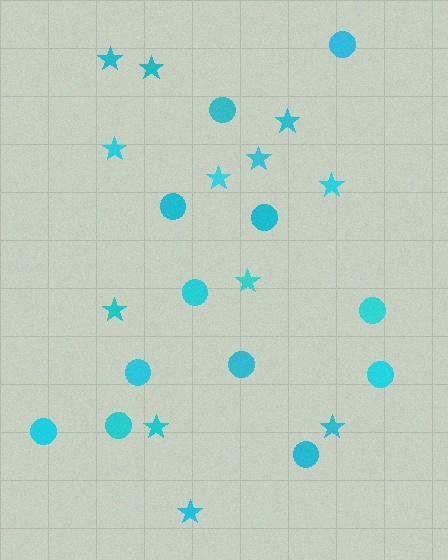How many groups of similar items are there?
There are 2 groups: one group of circles (12) and one group of stars (12).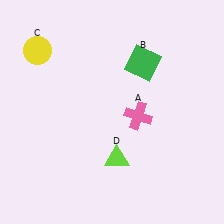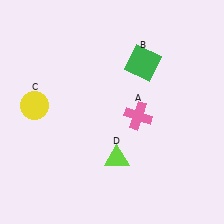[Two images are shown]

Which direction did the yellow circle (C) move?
The yellow circle (C) moved down.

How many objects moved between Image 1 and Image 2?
1 object moved between the two images.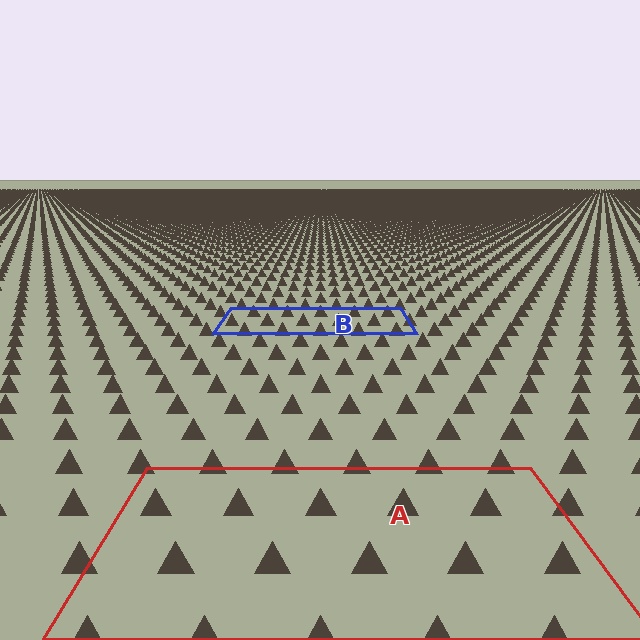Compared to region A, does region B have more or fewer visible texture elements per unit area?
Region B has more texture elements per unit area — they are packed more densely because it is farther away.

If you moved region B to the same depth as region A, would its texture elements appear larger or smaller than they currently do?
They would appear larger. At a closer depth, the same texture elements are projected at a bigger on-screen size.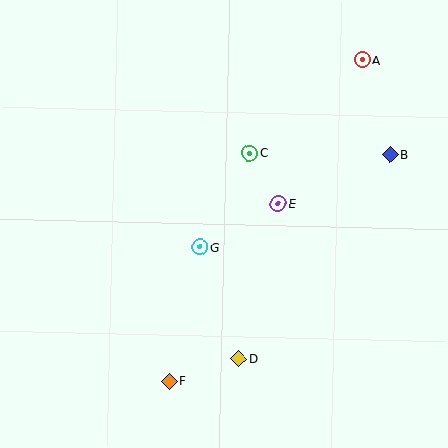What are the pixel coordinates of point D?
Point D is at (239, 359).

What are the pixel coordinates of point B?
Point B is at (390, 155).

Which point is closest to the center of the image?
Point G at (200, 247) is closest to the center.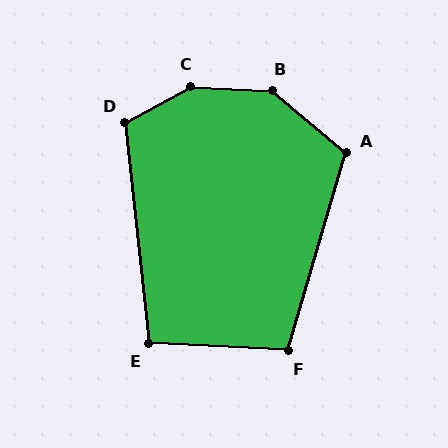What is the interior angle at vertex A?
Approximately 114 degrees (obtuse).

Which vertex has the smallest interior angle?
E, at approximately 99 degrees.